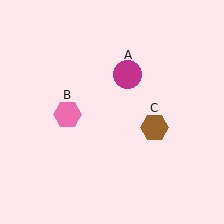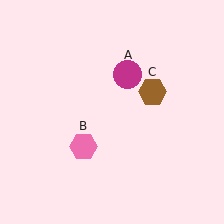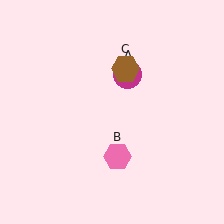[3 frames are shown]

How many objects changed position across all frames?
2 objects changed position: pink hexagon (object B), brown hexagon (object C).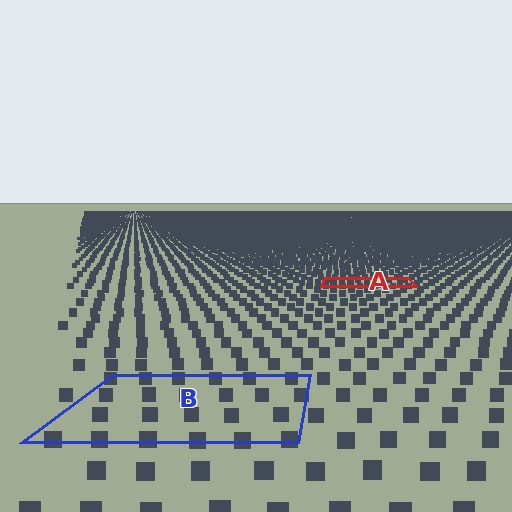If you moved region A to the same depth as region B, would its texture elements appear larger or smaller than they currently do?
They would appear larger. At a closer depth, the same texture elements are projected at a bigger on-screen size.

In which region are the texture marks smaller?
The texture marks are smaller in region A, because it is farther away.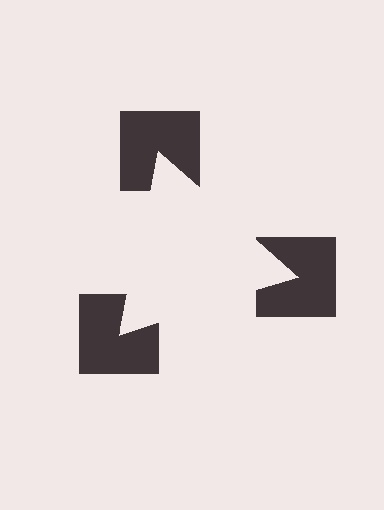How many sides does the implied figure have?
3 sides.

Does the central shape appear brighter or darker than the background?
It typically appears slightly brighter than the background, even though no actual brightness change is drawn.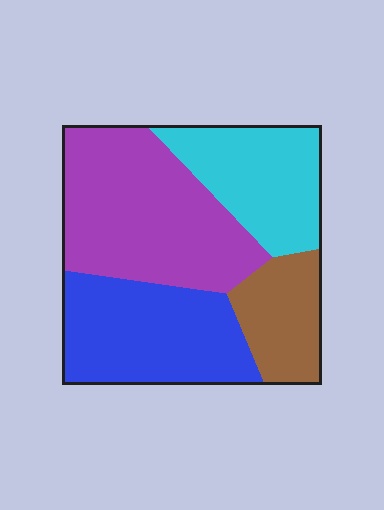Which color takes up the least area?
Brown, at roughly 15%.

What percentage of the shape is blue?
Blue covers roughly 30% of the shape.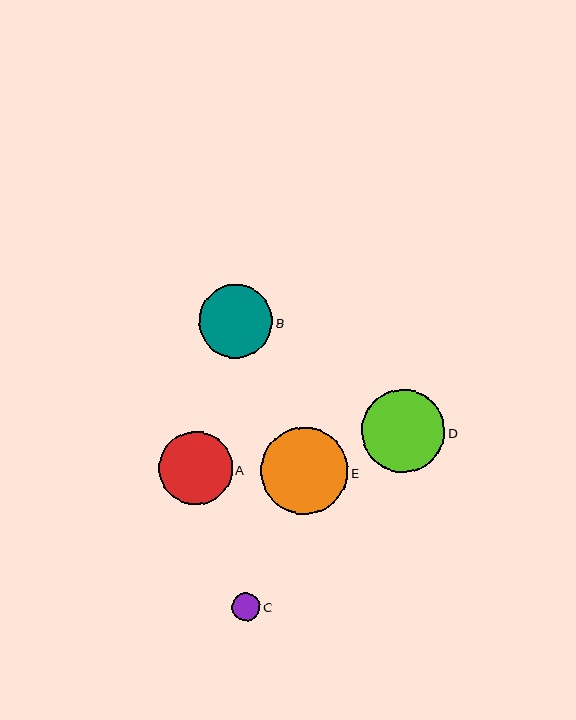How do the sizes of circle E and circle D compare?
Circle E and circle D are approximately the same size.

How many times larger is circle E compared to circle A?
Circle E is approximately 1.2 times the size of circle A.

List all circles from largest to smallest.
From largest to smallest: E, D, A, B, C.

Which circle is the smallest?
Circle C is the smallest with a size of approximately 28 pixels.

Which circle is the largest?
Circle E is the largest with a size of approximately 87 pixels.